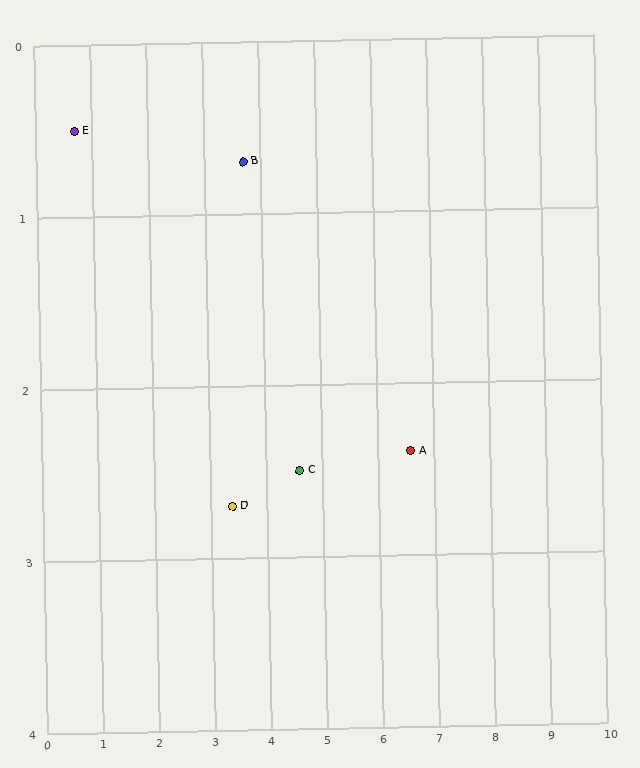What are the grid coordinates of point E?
Point E is at approximately (0.7, 0.5).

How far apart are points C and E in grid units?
Points C and E are about 4.4 grid units apart.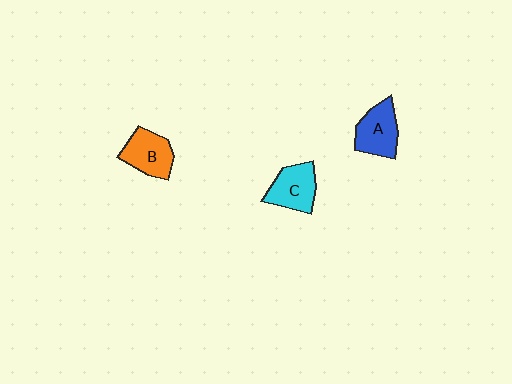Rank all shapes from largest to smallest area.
From largest to smallest: A (blue), C (cyan), B (orange).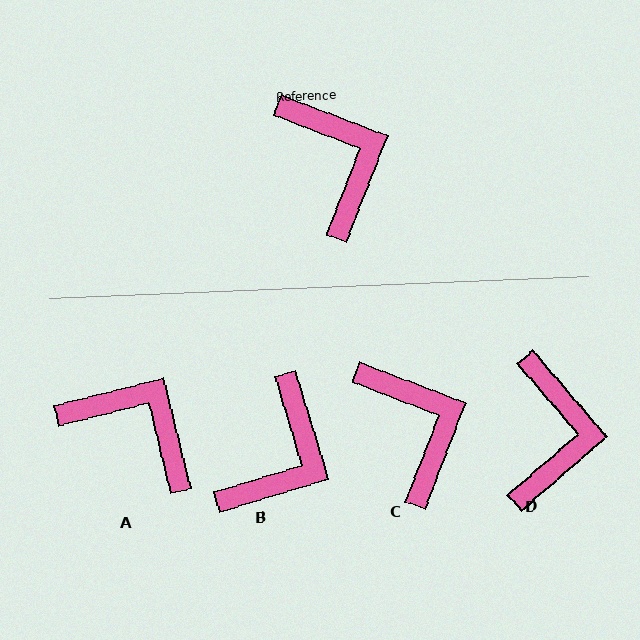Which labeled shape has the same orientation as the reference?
C.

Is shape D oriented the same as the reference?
No, it is off by about 28 degrees.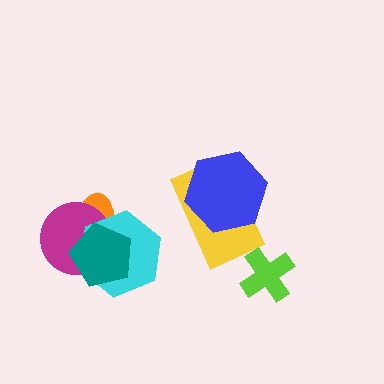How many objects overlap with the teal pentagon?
3 objects overlap with the teal pentagon.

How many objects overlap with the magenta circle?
3 objects overlap with the magenta circle.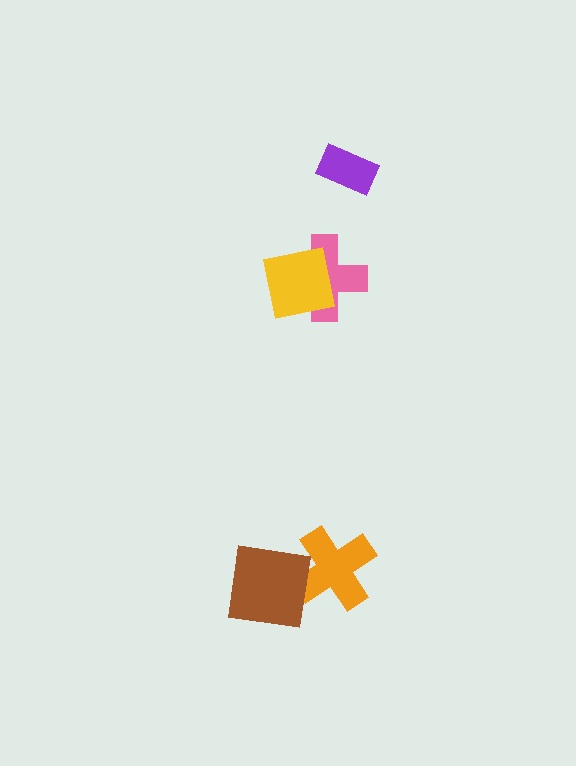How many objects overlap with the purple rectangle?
0 objects overlap with the purple rectangle.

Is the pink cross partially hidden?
Yes, it is partially covered by another shape.